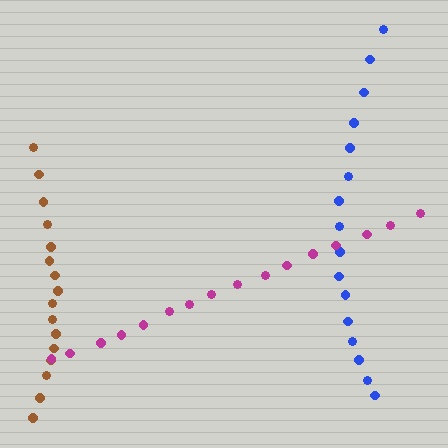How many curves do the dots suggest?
There are 3 distinct paths.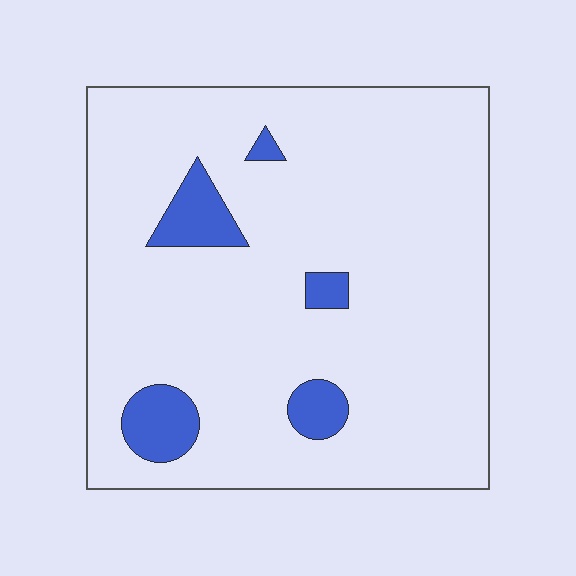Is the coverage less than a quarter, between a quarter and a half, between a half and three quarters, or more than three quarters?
Less than a quarter.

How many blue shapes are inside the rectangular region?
5.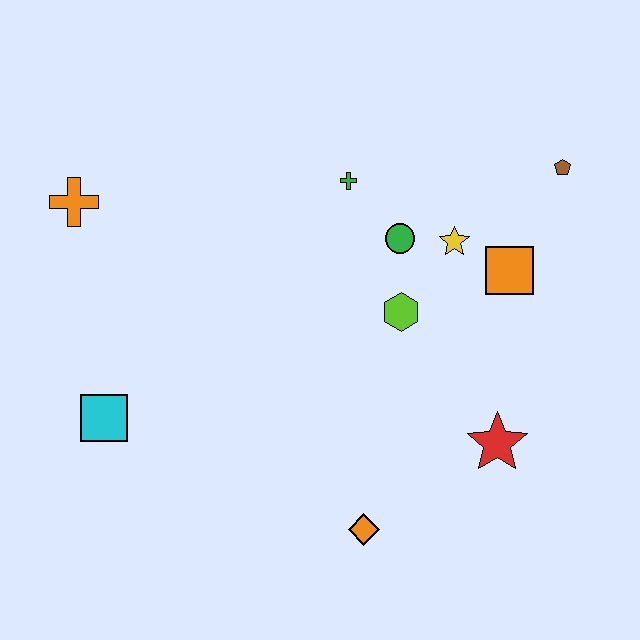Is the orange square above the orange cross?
No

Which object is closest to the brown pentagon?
The orange square is closest to the brown pentagon.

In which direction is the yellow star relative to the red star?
The yellow star is above the red star.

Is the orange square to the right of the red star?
Yes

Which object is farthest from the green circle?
The cyan square is farthest from the green circle.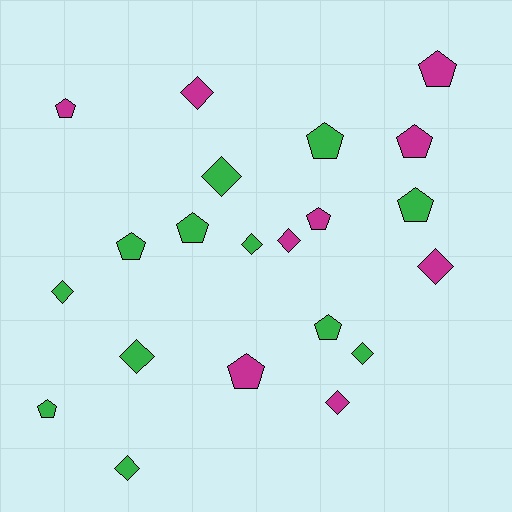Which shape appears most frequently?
Pentagon, with 11 objects.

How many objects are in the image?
There are 21 objects.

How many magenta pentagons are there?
There are 5 magenta pentagons.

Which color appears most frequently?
Green, with 12 objects.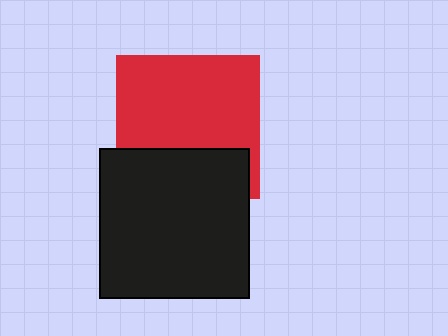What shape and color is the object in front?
The object in front is a black square.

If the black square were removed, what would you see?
You would see the complete red square.